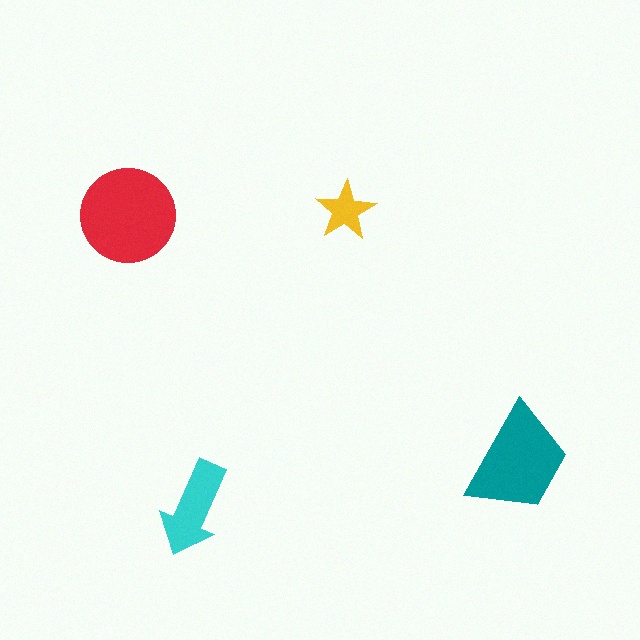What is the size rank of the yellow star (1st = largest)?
4th.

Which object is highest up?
The yellow star is topmost.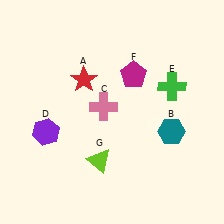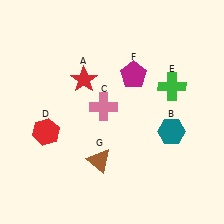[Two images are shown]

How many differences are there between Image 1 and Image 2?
There are 2 differences between the two images.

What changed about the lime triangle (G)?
In Image 1, G is lime. In Image 2, it changed to brown.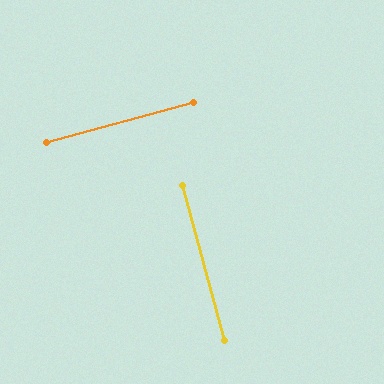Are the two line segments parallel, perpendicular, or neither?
Perpendicular — they meet at approximately 90°.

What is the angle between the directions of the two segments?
Approximately 90 degrees.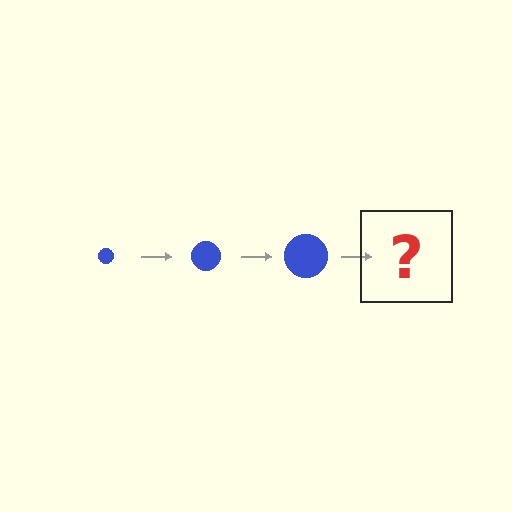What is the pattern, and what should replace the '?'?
The pattern is that the circle gets progressively larger each step. The '?' should be a blue circle, larger than the previous one.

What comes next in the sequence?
The next element should be a blue circle, larger than the previous one.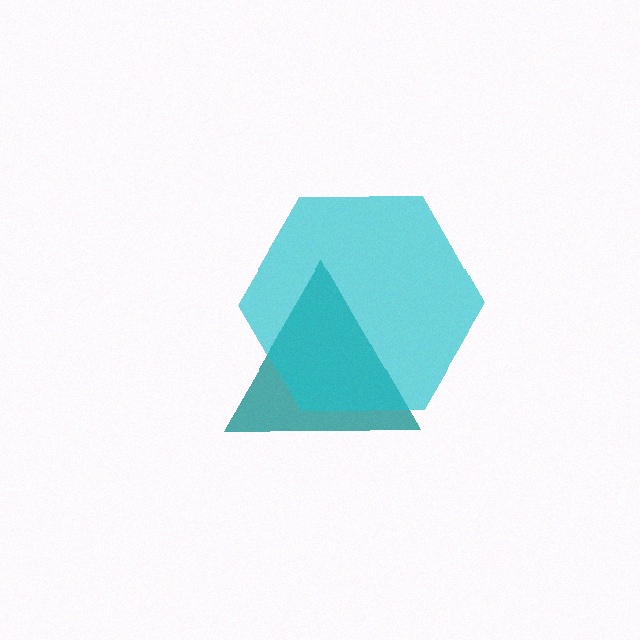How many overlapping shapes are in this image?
There are 2 overlapping shapes in the image.